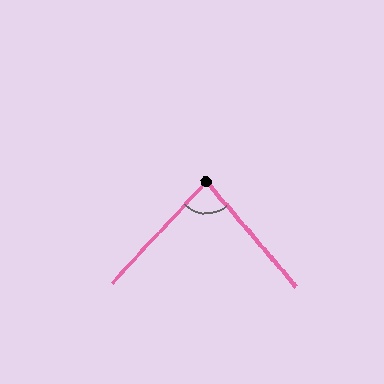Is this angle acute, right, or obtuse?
It is acute.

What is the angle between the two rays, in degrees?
Approximately 84 degrees.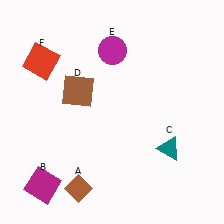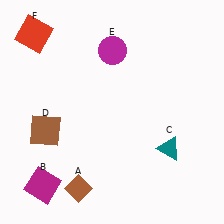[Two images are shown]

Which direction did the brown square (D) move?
The brown square (D) moved down.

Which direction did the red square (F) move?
The red square (F) moved up.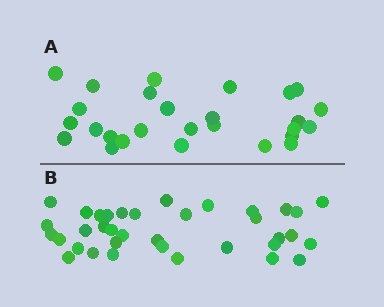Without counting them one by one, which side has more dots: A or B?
Region B (the bottom region) has more dots.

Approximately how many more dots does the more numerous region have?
Region B has roughly 8 or so more dots than region A.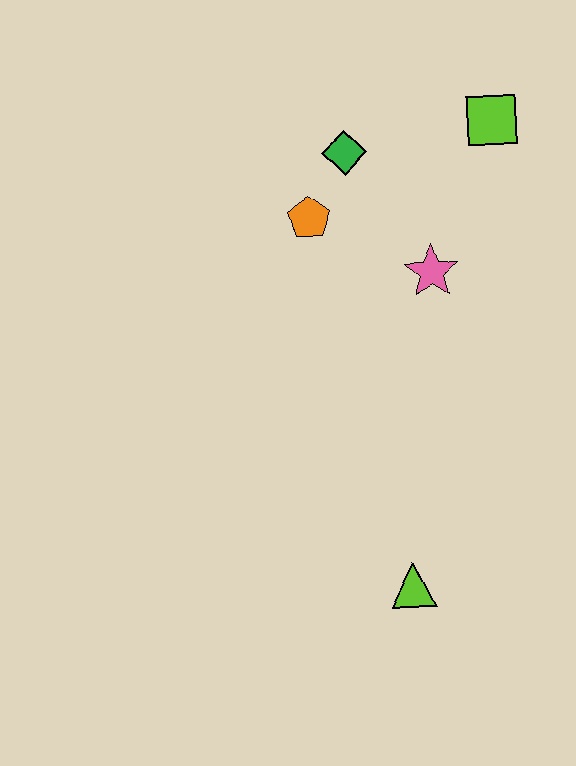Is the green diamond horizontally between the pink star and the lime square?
No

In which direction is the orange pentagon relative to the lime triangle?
The orange pentagon is above the lime triangle.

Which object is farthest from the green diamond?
The lime triangle is farthest from the green diamond.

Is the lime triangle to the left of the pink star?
Yes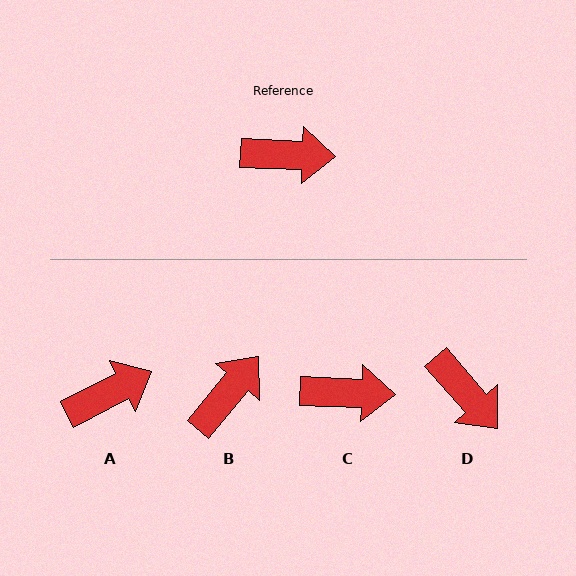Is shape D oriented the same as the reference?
No, it is off by about 47 degrees.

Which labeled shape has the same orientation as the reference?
C.